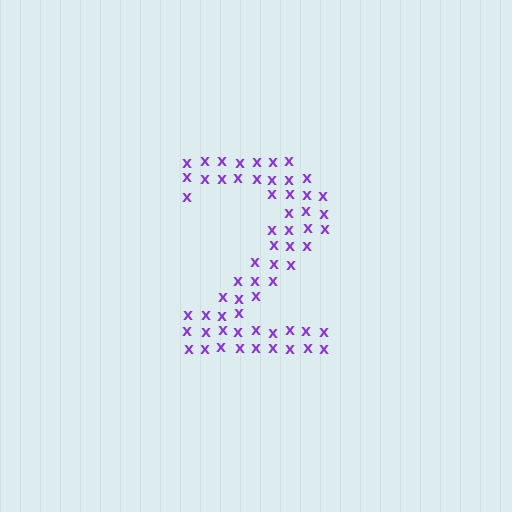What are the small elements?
The small elements are letter X's.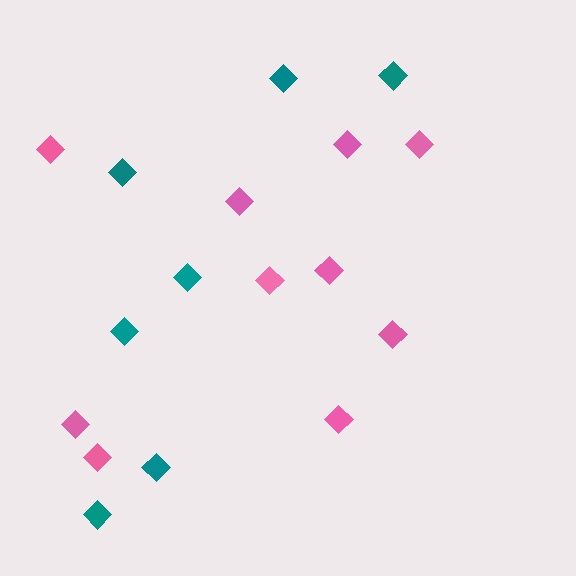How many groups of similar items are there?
There are 2 groups: one group of teal diamonds (7) and one group of pink diamonds (10).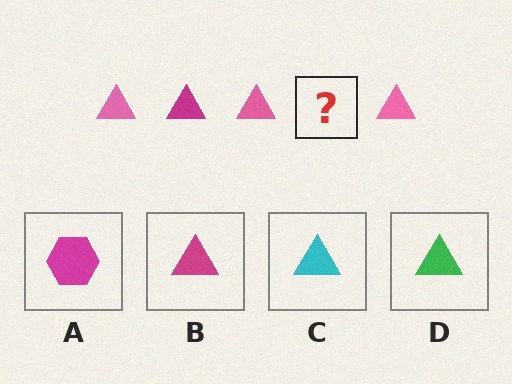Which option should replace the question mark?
Option B.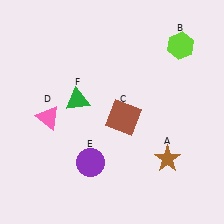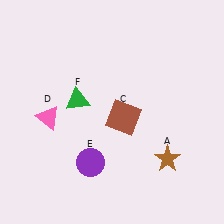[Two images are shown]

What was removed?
The lime hexagon (B) was removed in Image 2.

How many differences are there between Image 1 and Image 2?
There is 1 difference between the two images.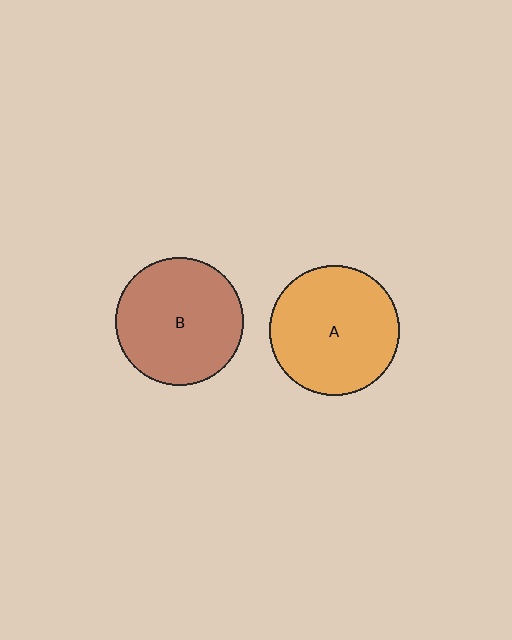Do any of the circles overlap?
No, none of the circles overlap.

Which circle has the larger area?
Circle A (orange).